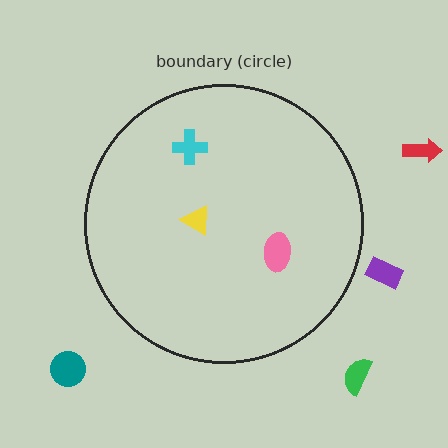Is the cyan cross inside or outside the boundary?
Inside.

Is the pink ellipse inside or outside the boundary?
Inside.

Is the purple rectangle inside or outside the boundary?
Outside.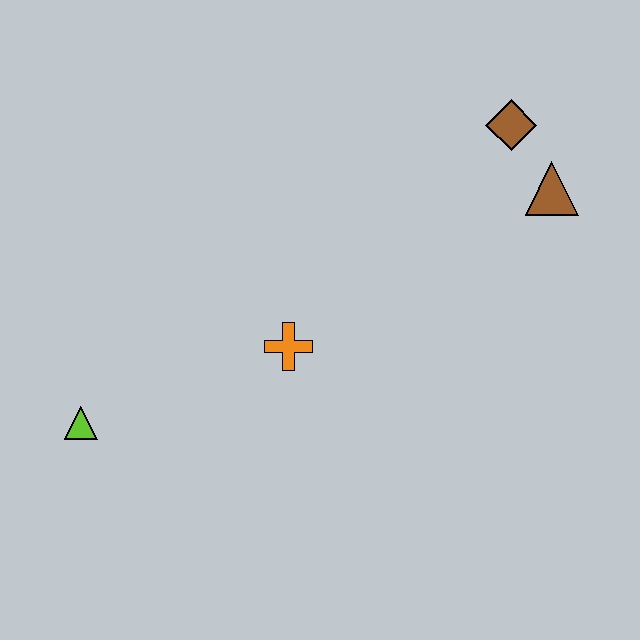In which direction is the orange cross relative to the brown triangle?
The orange cross is to the left of the brown triangle.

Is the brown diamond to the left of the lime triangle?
No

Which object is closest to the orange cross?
The lime triangle is closest to the orange cross.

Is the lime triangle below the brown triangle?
Yes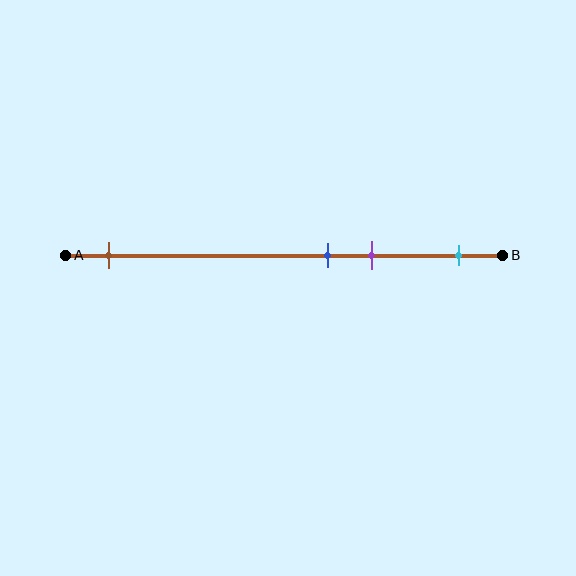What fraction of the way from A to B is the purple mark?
The purple mark is approximately 70% (0.7) of the way from A to B.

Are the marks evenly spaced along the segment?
No, the marks are not evenly spaced.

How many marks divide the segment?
There are 4 marks dividing the segment.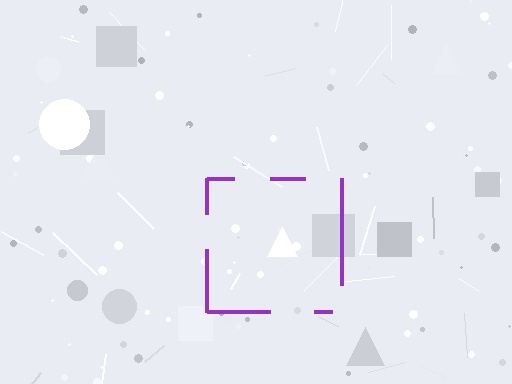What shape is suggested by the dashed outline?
The dashed outline suggests a square.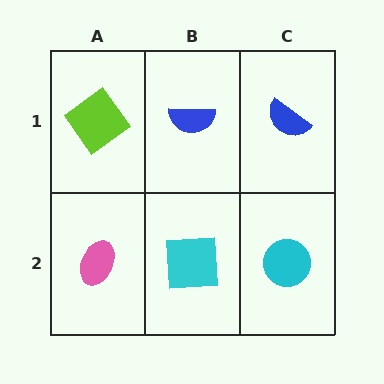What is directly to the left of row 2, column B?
A pink ellipse.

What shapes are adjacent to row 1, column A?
A pink ellipse (row 2, column A), a blue semicircle (row 1, column B).